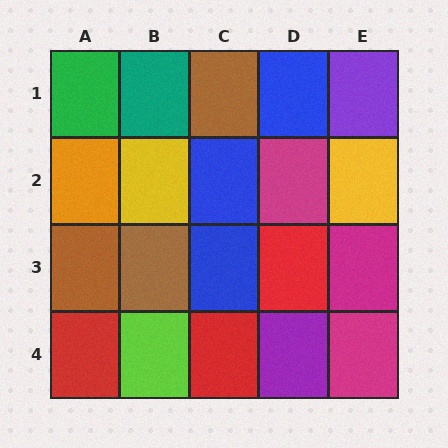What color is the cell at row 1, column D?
Blue.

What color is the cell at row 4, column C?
Red.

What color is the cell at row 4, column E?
Magenta.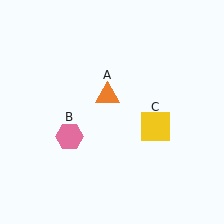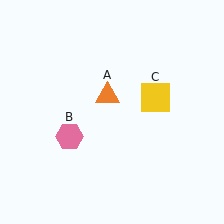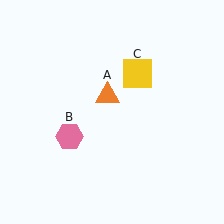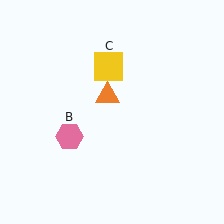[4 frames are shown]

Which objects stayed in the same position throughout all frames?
Orange triangle (object A) and pink hexagon (object B) remained stationary.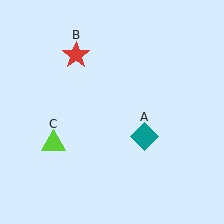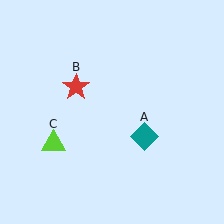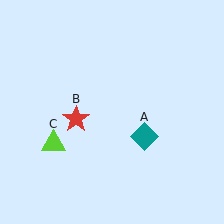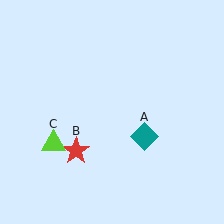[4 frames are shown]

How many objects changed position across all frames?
1 object changed position: red star (object B).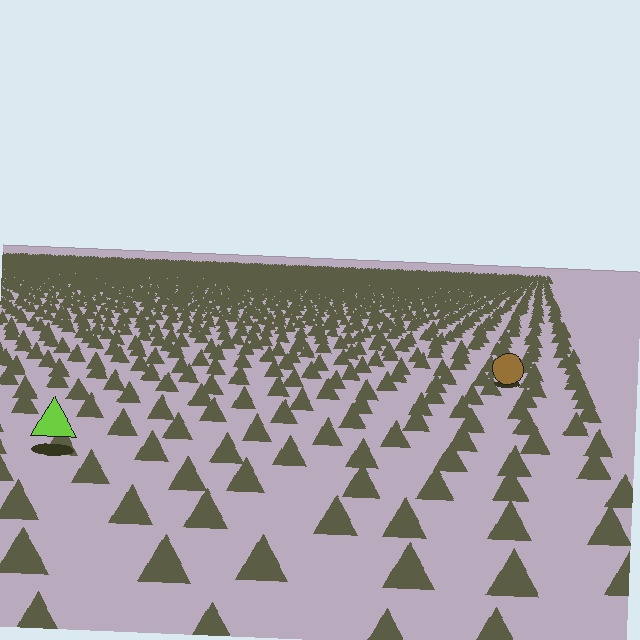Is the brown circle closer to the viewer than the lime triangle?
No. The lime triangle is closer — you can tell from the texture gradient: the ground texture is coarser near it.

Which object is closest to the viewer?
The lime triangle is closest. The texture marks near it are larger and more spread out.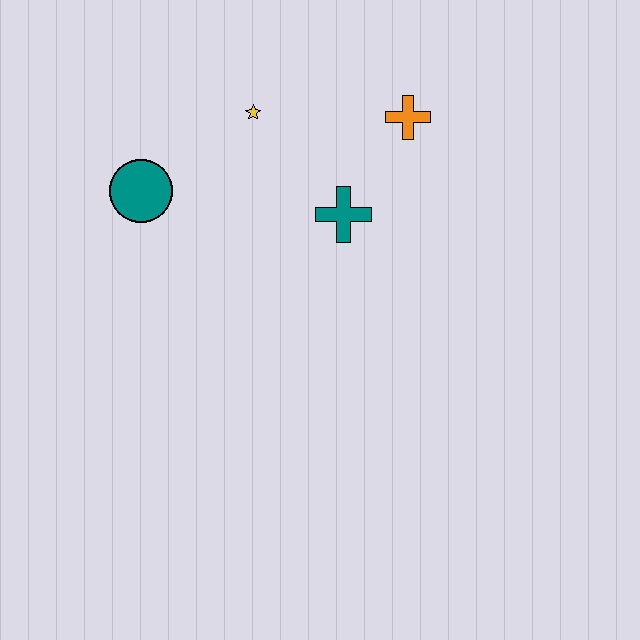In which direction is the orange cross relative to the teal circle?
The orange cross is to the right of the teal circle.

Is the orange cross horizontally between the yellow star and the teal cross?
No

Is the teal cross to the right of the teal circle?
Yes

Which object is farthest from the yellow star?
The orange cross is farthest from the yellow star.